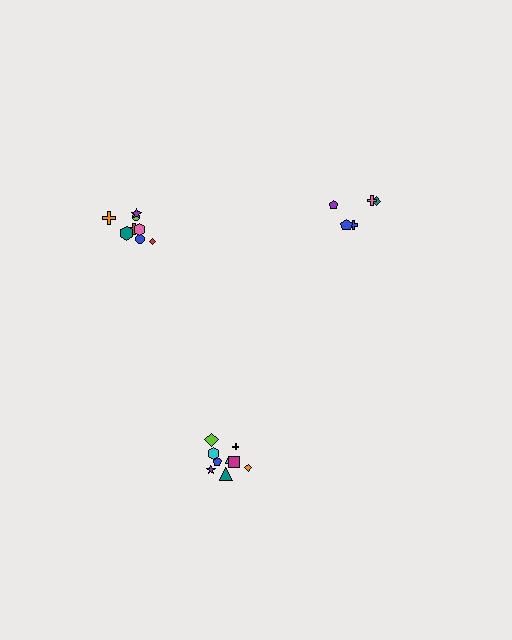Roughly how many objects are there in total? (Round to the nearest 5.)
Roughly 25 objects in total.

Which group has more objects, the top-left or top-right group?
The top-left group.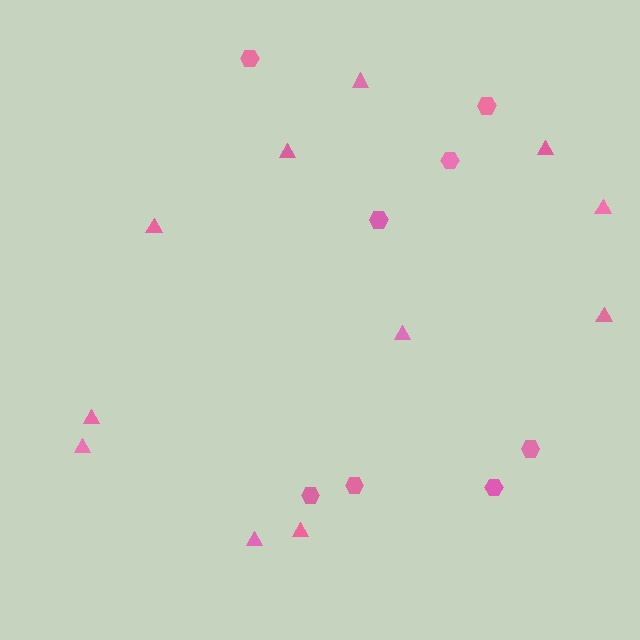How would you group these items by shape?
There are 2 groups: one group of hexagons (8) and one group of triangles (11).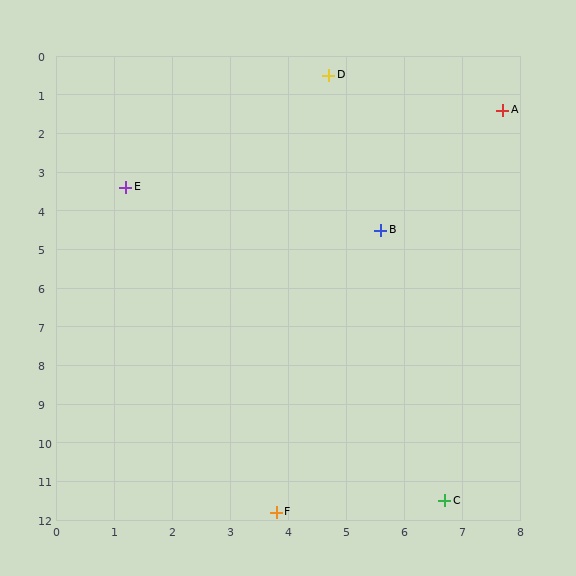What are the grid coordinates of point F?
Point F is at approximately (3.8, 11.8).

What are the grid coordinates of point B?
Point B is at approximately (5.6, 4.5).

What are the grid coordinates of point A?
Point A is at approximately (7.7, 1.4).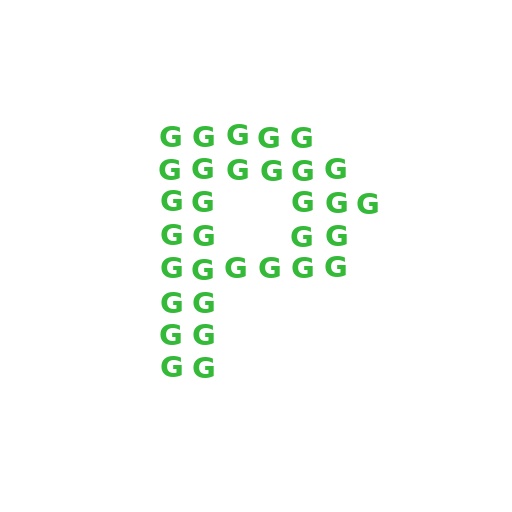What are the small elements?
The small elements are letter G's.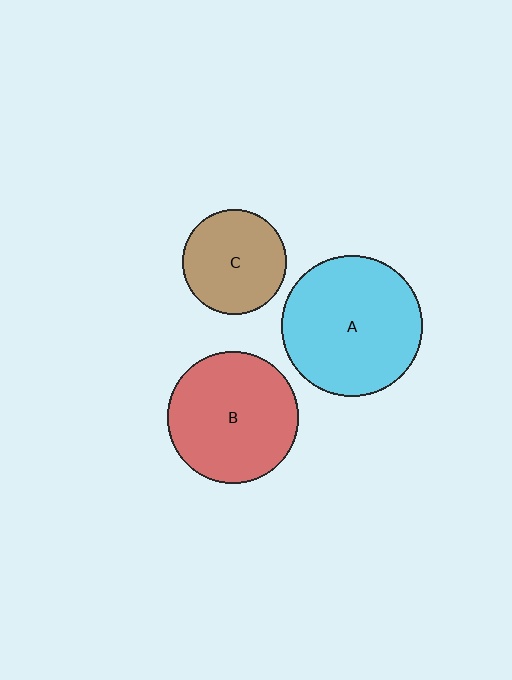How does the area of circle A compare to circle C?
Approximately 1.8 times.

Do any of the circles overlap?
No, none of the circles overlap.